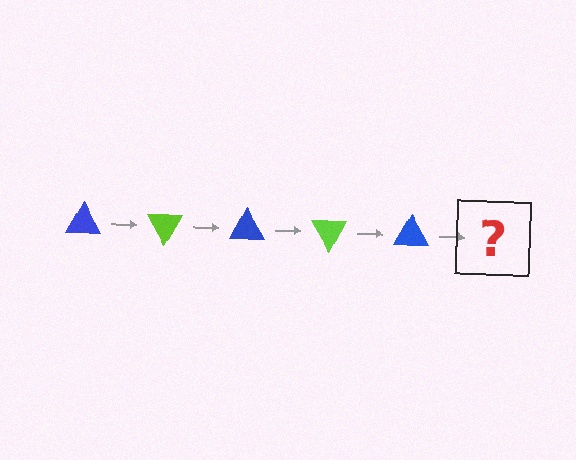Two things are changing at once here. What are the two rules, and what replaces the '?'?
The two rules are that it rotates 60 degrees each step and the color cycles through blue and lime. The '?' should be a lime triangle, rotated 300 degrees from the start.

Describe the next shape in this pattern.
It should be a lime triangle, rotated 300 degrees from the start.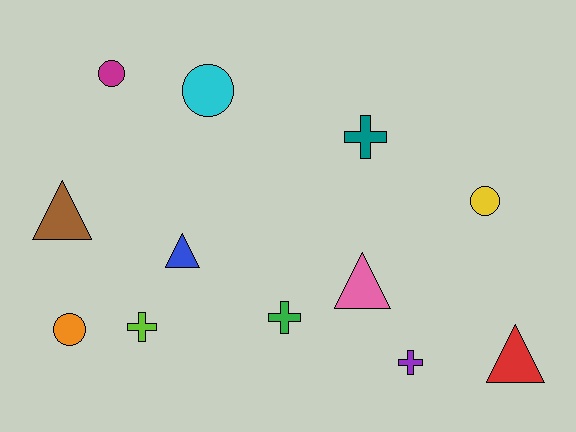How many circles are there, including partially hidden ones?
There are 4 circles.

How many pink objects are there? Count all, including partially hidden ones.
There is 1 pink object.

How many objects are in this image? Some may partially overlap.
There are 12 objects.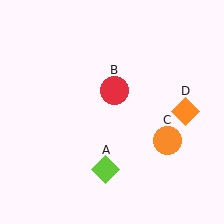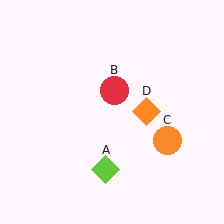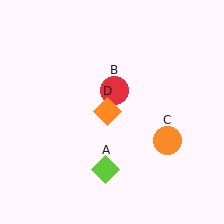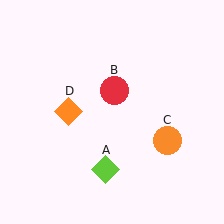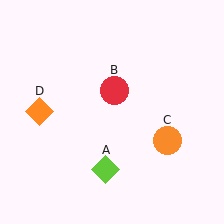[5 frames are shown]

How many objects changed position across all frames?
1 object changed position: orange diamond (object D).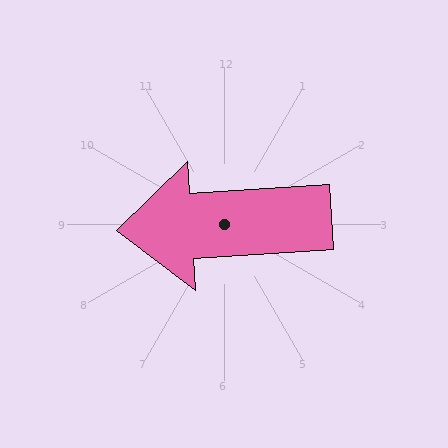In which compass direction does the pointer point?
West.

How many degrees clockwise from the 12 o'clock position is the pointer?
Approximately 266 degrees.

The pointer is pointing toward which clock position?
Roughly 9 o'clock.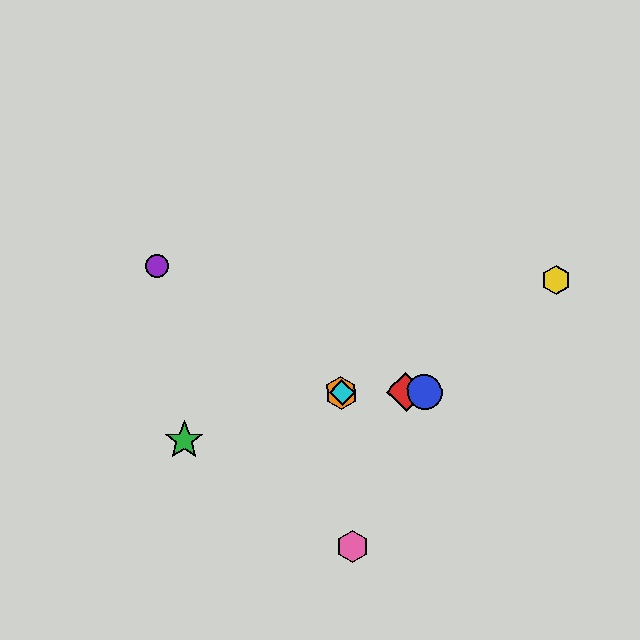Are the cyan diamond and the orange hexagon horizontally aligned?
Yes, both are at y≈393.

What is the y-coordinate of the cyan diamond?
The cyan diamond is at y≈393.